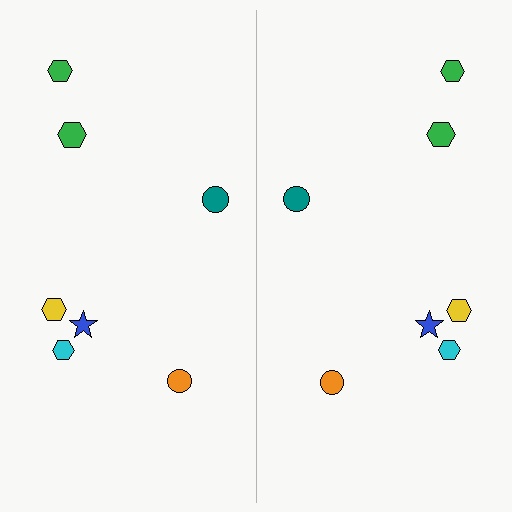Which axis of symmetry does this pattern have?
The pattern has a vertical axis of symmetry running through the center of the image.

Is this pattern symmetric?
Yes, this pattern has bilateral (reflection) symmetry.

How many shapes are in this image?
There are 14 shapes in this image.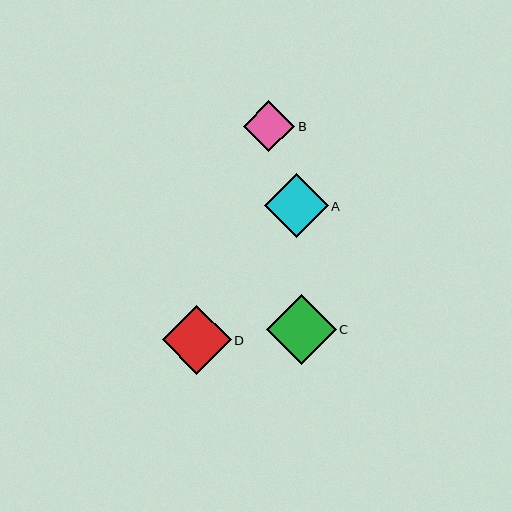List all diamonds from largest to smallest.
From largest to smallest: C, D, A, B.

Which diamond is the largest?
Diamond C is the largest with a size of approximately 70 pixels.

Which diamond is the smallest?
Diamond B is the smallest with a size of approximately 51 pixels.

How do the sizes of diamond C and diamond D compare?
Diamond C and diamond D are approximately the same size.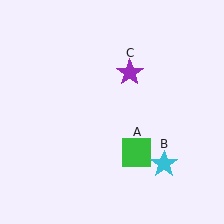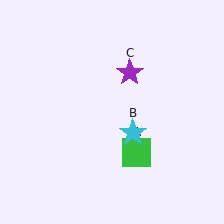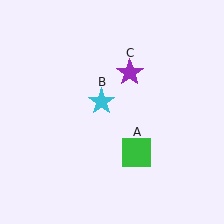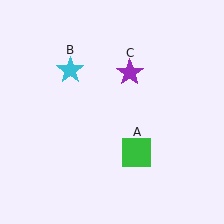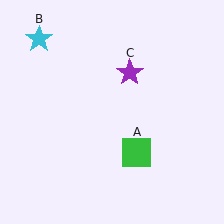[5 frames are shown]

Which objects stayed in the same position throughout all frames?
Green square (object A) and purple star (object C) remained stationary.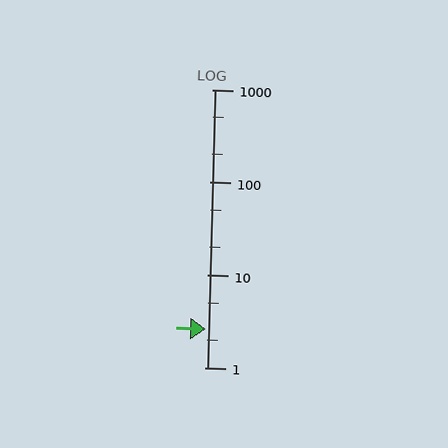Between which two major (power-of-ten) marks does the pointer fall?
The pointer is between 1 and 10.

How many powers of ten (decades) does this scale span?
The scale spans 3 decades, from 1 to 1000.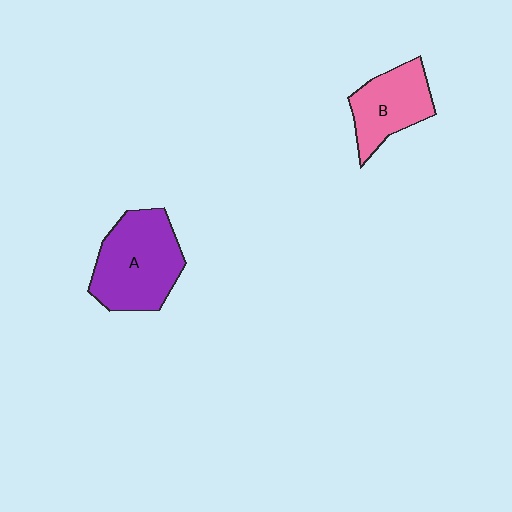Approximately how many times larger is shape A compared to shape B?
Approximately 1.4 times.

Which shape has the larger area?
Shape A (purple).